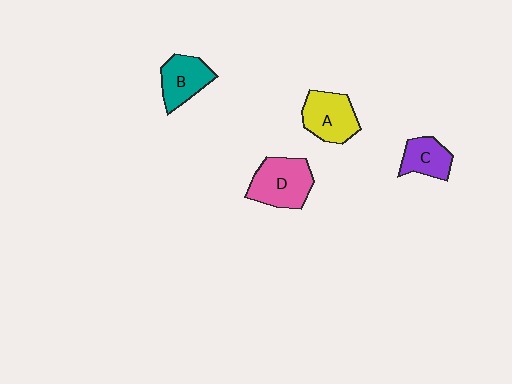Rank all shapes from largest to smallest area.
From largest to smallest: D (pink), A (yellow), B (teal), C (purple).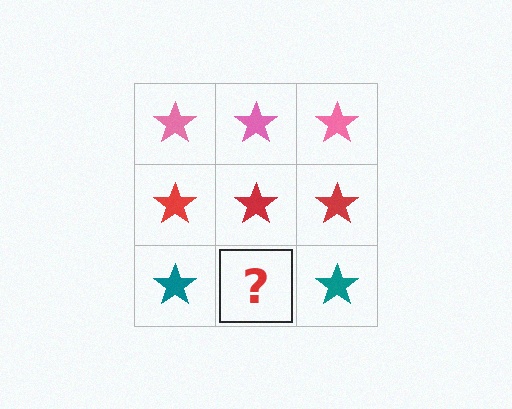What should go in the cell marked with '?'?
The missing cell should contain a teal star.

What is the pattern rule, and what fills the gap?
The rule is that each row has a consistent color. The gap should be filled with a teal star.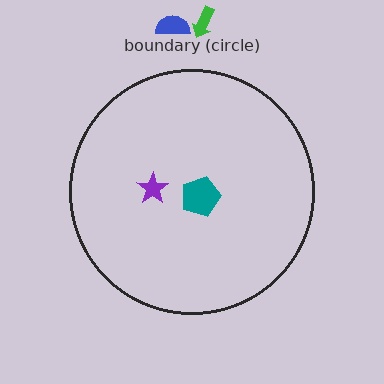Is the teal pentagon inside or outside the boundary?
Inside.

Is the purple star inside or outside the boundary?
Inside.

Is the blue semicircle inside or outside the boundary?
Outside.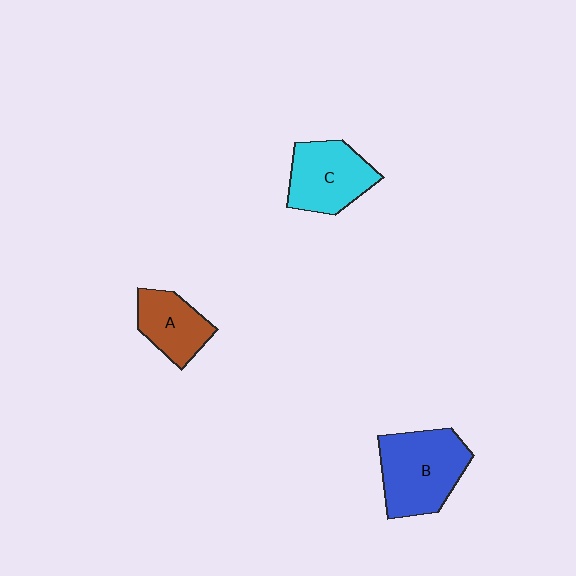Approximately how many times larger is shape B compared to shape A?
Approximately 1.6 times.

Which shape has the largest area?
Shape B (blue).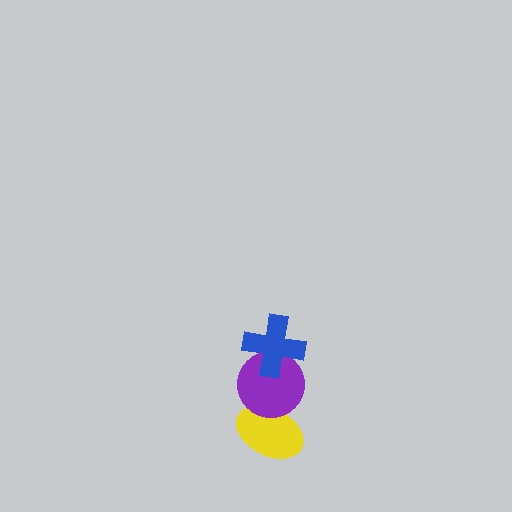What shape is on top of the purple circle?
The blue cross is on top of the purple circle.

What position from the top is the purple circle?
The purple circle is 2nd from the top.